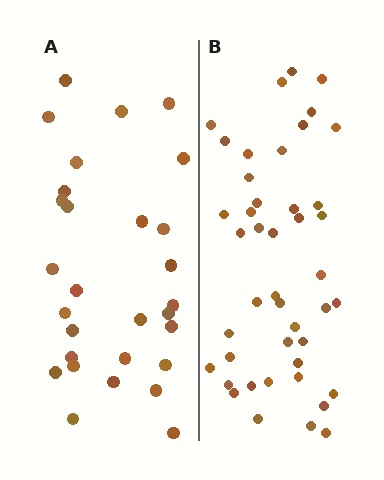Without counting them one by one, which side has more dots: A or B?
Region B (the right region) has more dots.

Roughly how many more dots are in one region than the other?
Region B has approximately 15 more dots than region A.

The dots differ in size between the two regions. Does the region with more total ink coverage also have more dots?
No. Region A has more total ink coverage because its dots are larger, but region B actually contains more individual dots. Total area can be misleading — the number of items is what matters here.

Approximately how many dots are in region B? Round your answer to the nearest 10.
About 40 dots. (The exact count is 44, which rounds to 40.)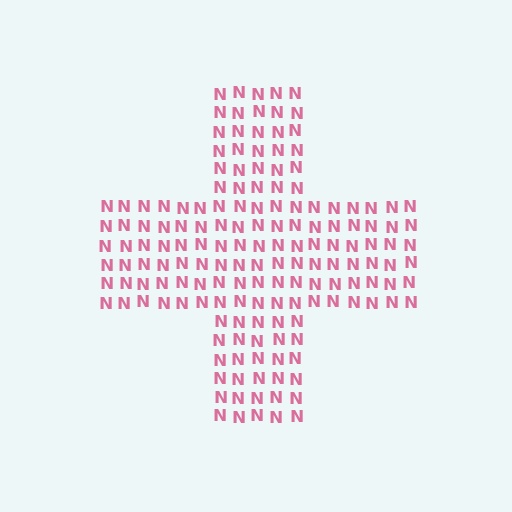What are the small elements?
The small elements are letter N's.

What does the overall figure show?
The overall figure shows a cross.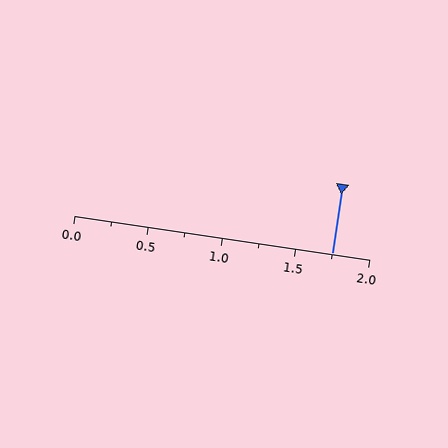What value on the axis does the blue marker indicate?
The marker indicates approximately 1.75.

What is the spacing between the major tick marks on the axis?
The major ticks are spaced 0.5 apart.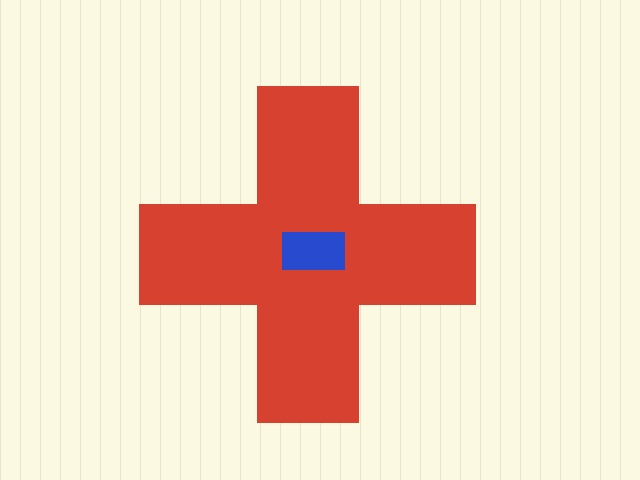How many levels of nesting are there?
2.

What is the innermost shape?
The blue rectangle.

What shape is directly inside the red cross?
The blue rectangle.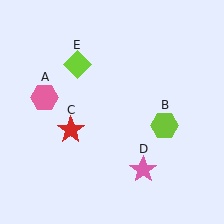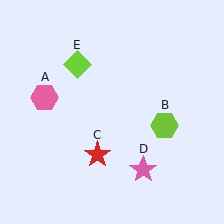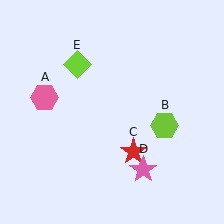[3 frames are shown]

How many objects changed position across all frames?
1 object changed position: red star (object C).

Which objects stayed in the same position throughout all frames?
Pink hexagon (object A) and lime hexagon (object B) and pink star (object D) and lime diamond (object E) remained stationary.